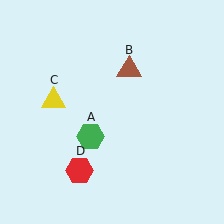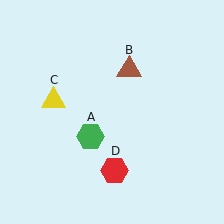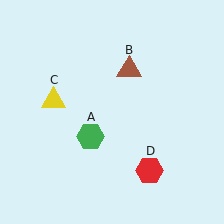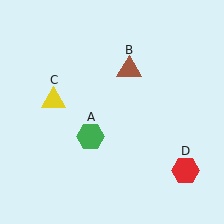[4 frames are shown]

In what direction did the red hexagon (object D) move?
The red hexagon (object D) moved right.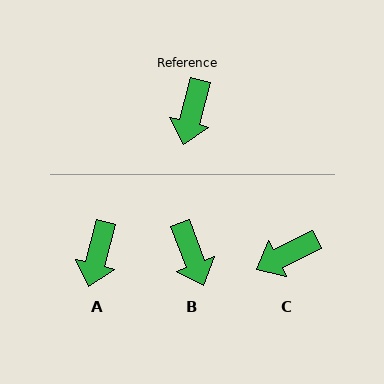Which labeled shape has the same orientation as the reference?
A.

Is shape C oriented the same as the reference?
No, it is off by about 49 degrees.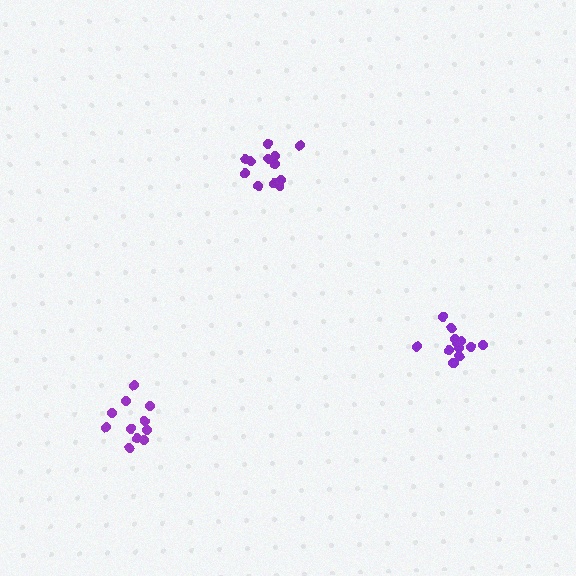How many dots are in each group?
Group 1: 11 dots, Group 2: 13 dots, Group 3: 12 dots (36 total).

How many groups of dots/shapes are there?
There are 3 groups.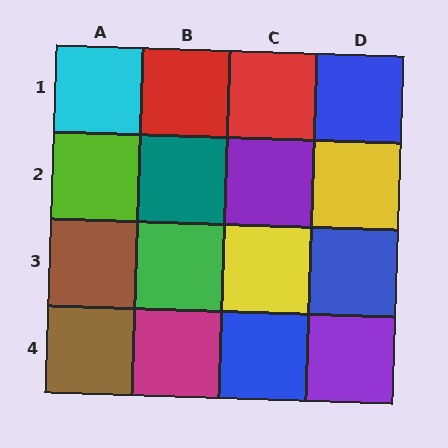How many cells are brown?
2 cells are brown.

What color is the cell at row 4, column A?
Brown.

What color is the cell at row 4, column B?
Magenta.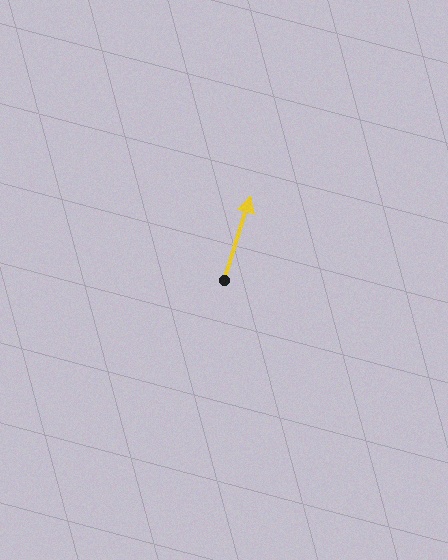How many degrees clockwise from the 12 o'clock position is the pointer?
Approximately 18 degrees.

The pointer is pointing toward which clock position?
Roughly 1 o'clock.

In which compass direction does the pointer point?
North.